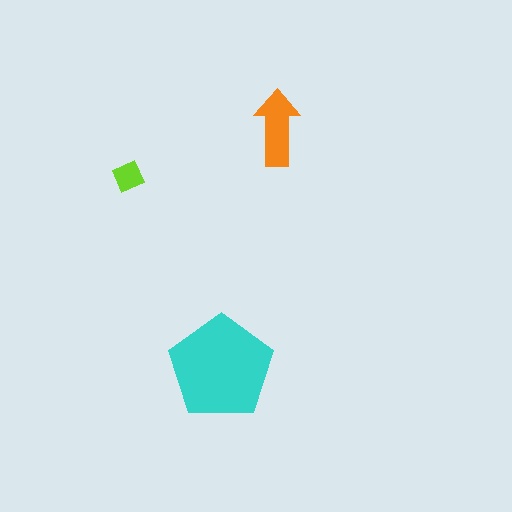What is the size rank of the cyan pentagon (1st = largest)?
1st.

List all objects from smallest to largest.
The lime diamond, the orange arrow, the cyan pentagon.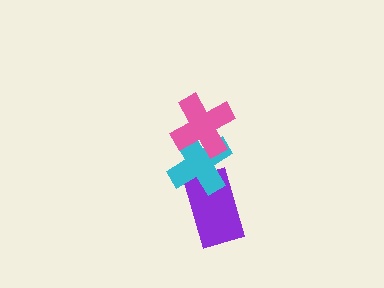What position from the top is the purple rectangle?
The purple rectangle is 3rd from the top.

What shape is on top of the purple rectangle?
The cyan cross is on top of the purple rectangle.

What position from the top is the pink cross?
The pink cross is 1st from the top.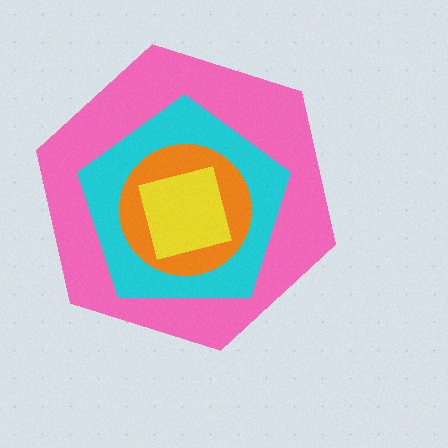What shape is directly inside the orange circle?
The yellow square.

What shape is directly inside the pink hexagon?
The cyan pentagon.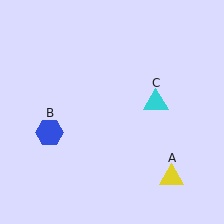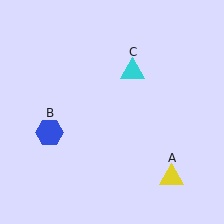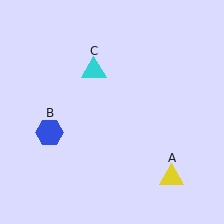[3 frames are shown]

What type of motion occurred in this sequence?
The cyan triangle (object C) rotated counterclockwise around the center of the scene.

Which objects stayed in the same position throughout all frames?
Yellow triangle (object A) and blue hexagon (object B) remained stationary.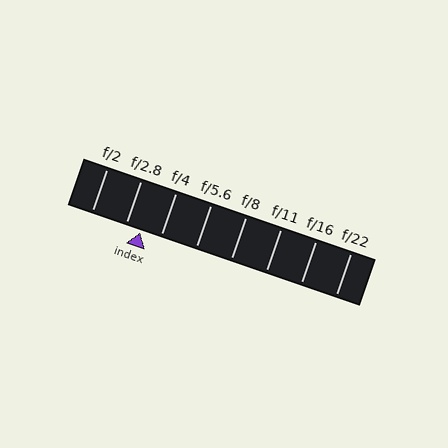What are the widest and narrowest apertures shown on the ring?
The widest aperture shown is f/2 and the narrowest is f/22.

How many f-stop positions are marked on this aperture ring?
There are 8 f-stop positions marked.